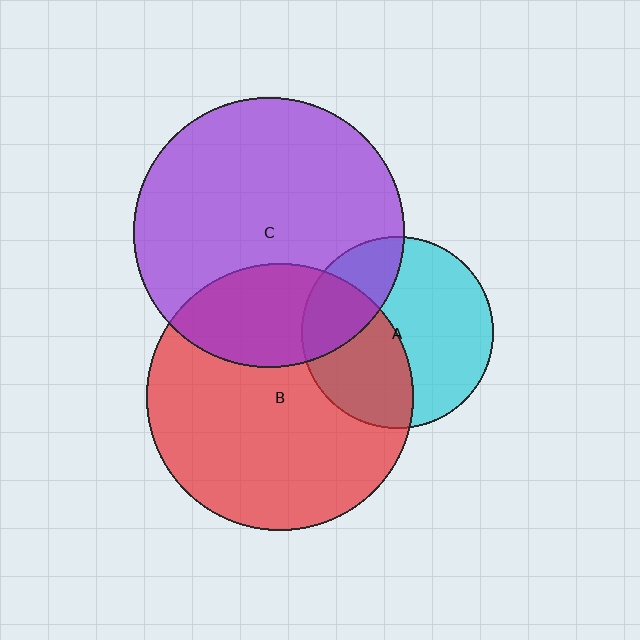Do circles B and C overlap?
Yes.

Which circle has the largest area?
Circle C (purple).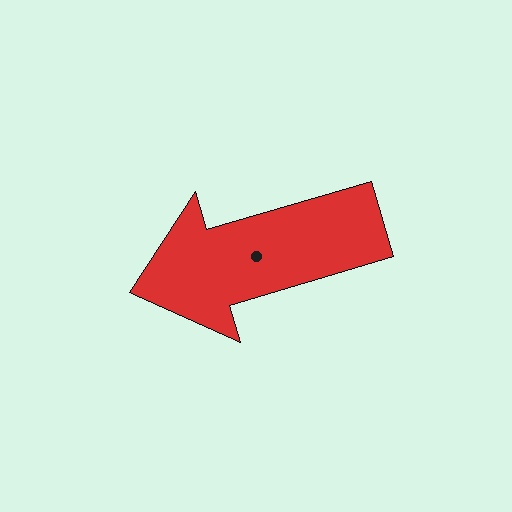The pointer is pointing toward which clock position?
Roughly 8 o'clock.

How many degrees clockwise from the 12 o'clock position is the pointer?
Approximately 254 degrees.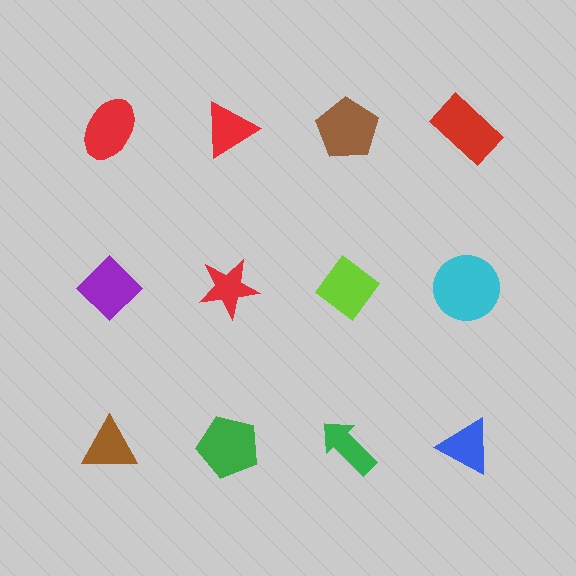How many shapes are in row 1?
4 shapes.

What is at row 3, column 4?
A blue triangle.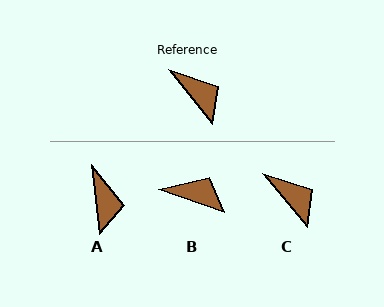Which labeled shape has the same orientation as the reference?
C.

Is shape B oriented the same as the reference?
No, it is off by about 32 degrees.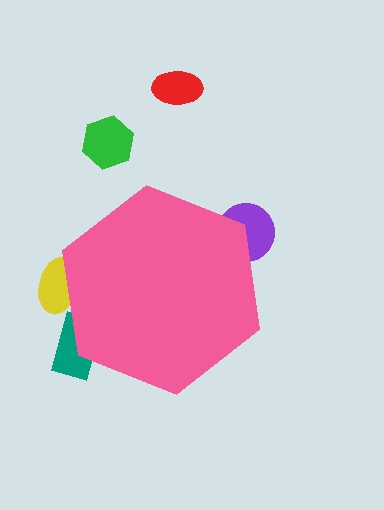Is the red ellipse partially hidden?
No, the red ellipse is fully visible.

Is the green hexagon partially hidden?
No, the green hexagon is fully visible.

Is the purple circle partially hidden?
Yes, the purple circle is partially hidden behind the pink hexagon.